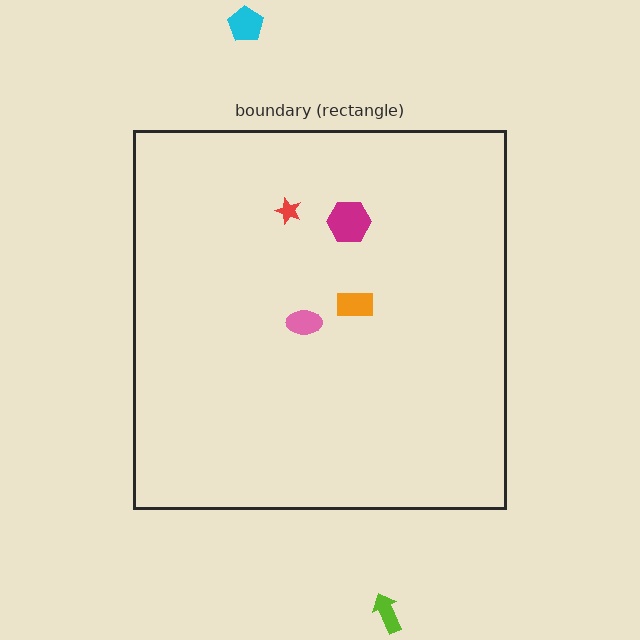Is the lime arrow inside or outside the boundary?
Outside.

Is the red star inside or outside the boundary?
Inside.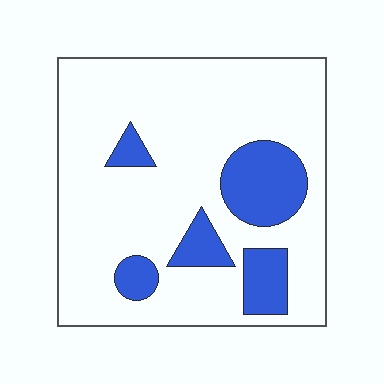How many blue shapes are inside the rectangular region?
5.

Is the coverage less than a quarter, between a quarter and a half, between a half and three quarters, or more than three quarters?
Less than a quarter.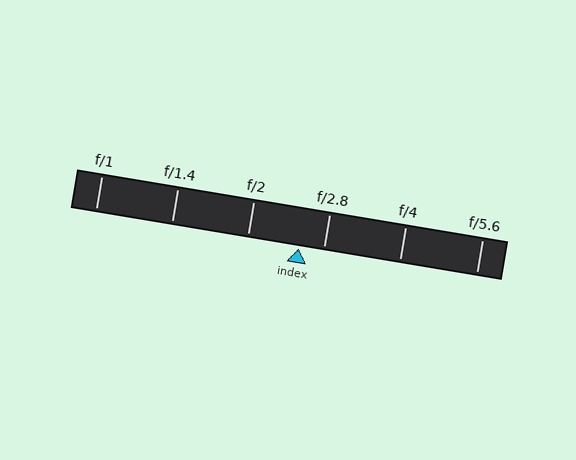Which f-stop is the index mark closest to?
The index mark is closest to f/2.8.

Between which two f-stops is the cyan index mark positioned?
The index mark is between f/2 and f/2.8.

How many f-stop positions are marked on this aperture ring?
There are 6 f-stop positions marked.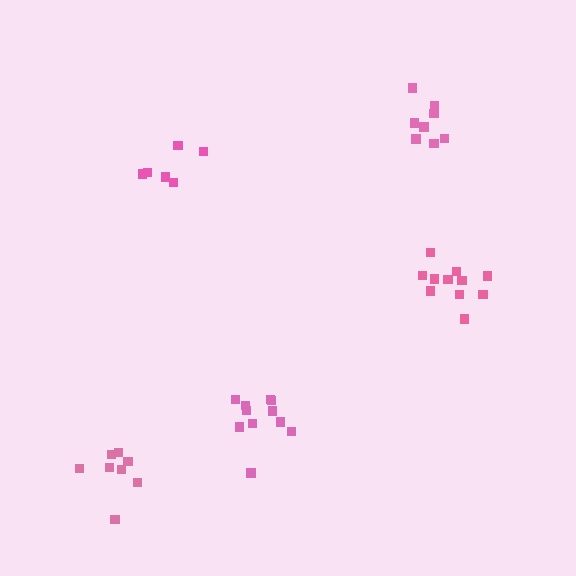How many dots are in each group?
Group 1: 8 dots, Group 2: 6 dots, Group 3: 11 dots, Group 4: 11 dots, Group 5: 8 dots (44 total).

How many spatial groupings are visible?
There are 5 spatial groupings.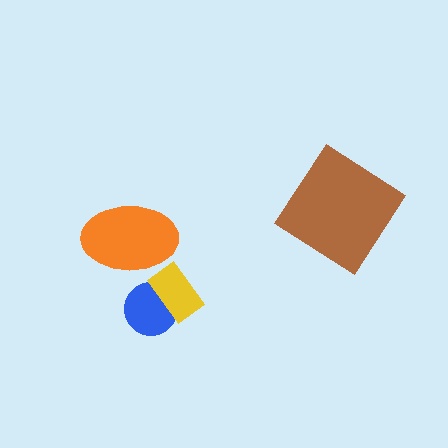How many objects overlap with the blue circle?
1 object overlaps with the blue circle.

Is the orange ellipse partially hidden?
No, no other shape covers it.